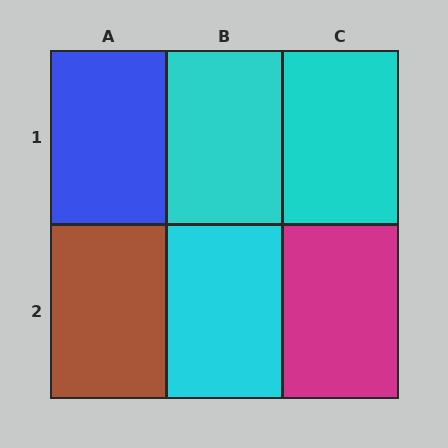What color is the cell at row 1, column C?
Cyan.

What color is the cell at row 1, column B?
Cyan.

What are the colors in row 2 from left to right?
Brown, cyan, magenta.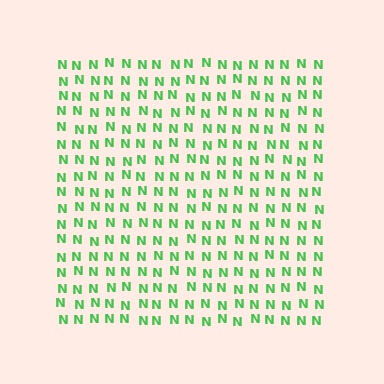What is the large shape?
The large shape is a square.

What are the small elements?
The small elements are letter N's.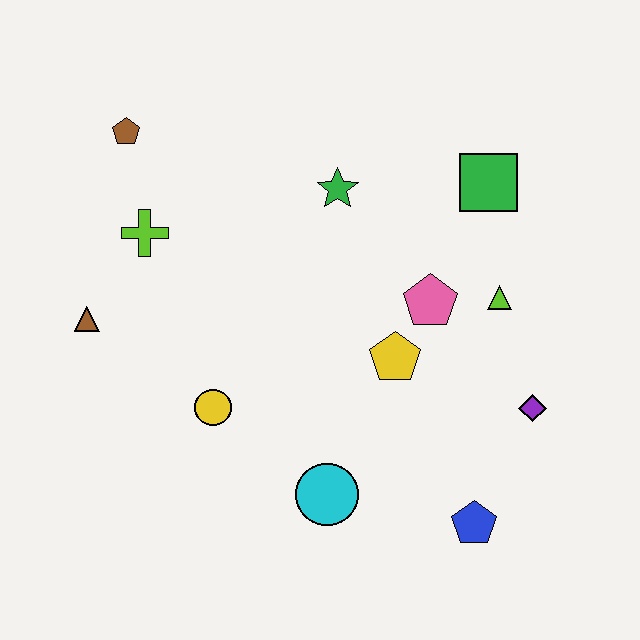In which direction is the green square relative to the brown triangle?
The green square is to the right of the brown triangle.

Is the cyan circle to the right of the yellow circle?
Yes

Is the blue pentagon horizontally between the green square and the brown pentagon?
Yes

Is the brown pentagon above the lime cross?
Yes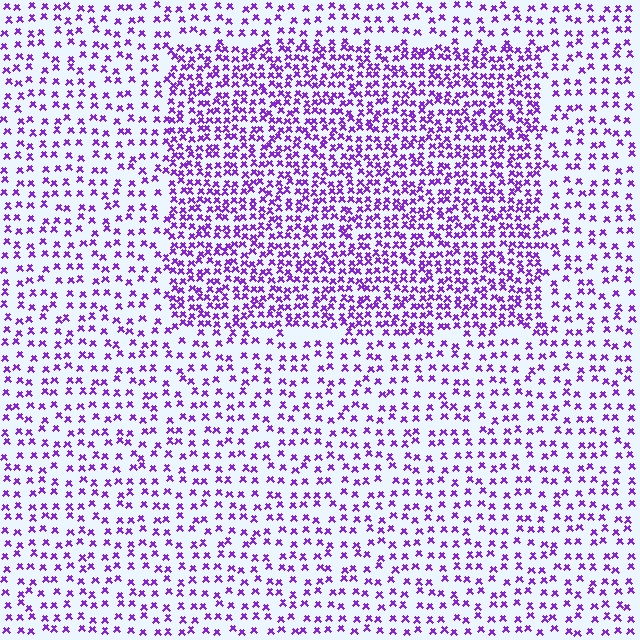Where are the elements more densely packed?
The elements are more densely packed inside the rectangle boundary.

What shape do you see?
I see a rectangle.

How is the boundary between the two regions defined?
The boundary is defined by a change in element density (approximately 2.0x ratio). All elements are the same color, size, and shape.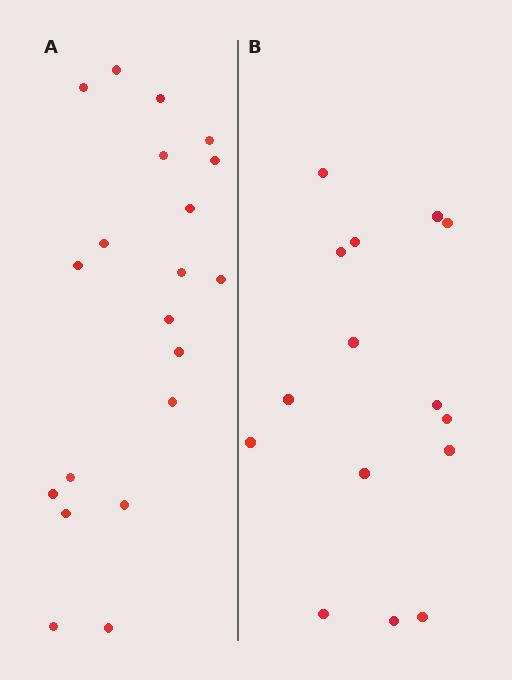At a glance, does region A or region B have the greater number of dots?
Region A (the left region) has more dots.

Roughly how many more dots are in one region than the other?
Region A has about 5 more dots than region B.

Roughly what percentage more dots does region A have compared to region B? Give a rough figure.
About 35% more.